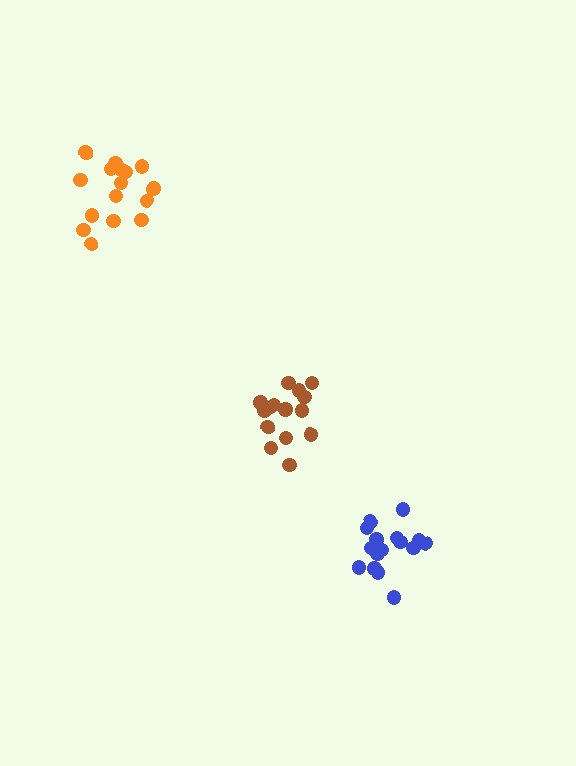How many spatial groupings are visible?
There are 3 spatial groupings.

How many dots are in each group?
Group 1: 15 dots, Group 2: 16 dots, Group 3: 17 dots (48 total).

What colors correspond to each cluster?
The clusters are colored: brown, orange, blue.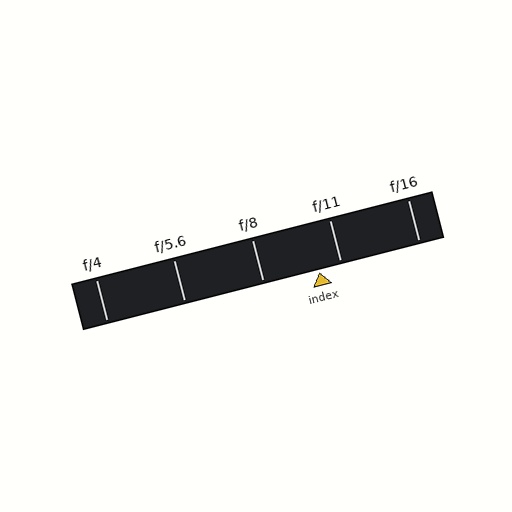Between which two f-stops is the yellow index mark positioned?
The index mark is between f/8 and f/11.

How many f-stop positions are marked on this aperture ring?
There are 5 f-stop positions marked.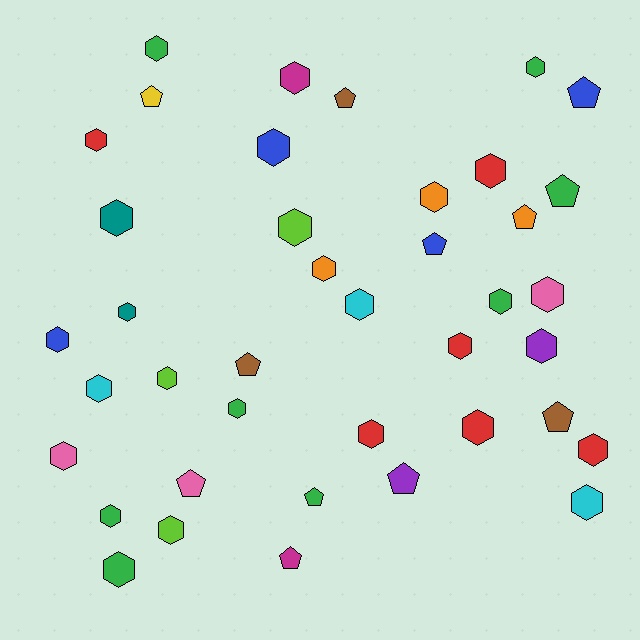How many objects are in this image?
There are 40 objects.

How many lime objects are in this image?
There are 3 lime objects.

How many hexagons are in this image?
There are 28 hexagons.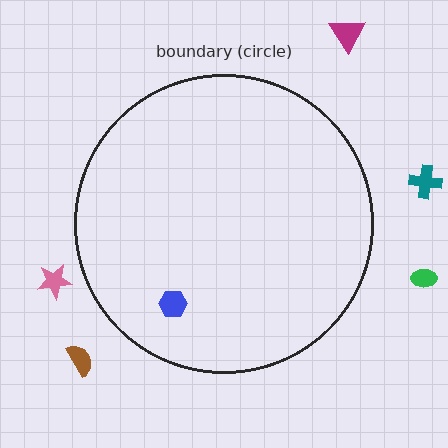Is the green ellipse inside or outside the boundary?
Outside.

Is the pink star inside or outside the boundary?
Outside.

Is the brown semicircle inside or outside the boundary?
Outside.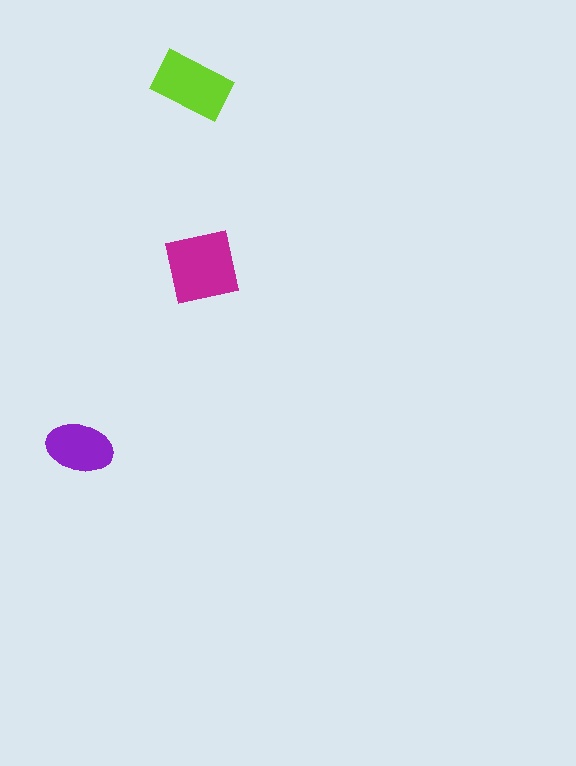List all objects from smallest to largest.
The purple ellipse, the lime rectangle, the magenta square.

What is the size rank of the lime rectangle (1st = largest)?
2nd.